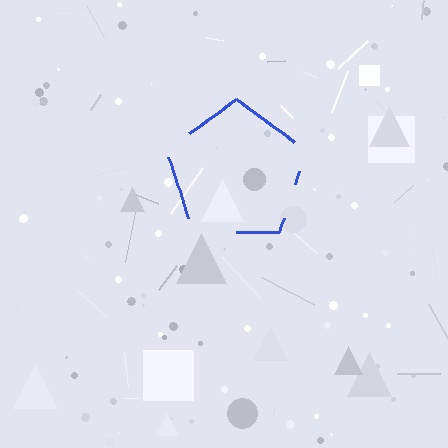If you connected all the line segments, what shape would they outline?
They would outline a pentagon.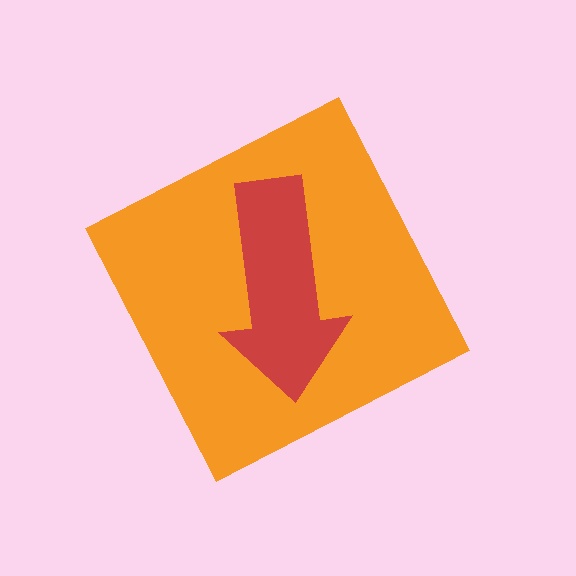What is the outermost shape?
The orange diamond.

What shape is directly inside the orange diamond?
The red arrow.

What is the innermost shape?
The red arrow.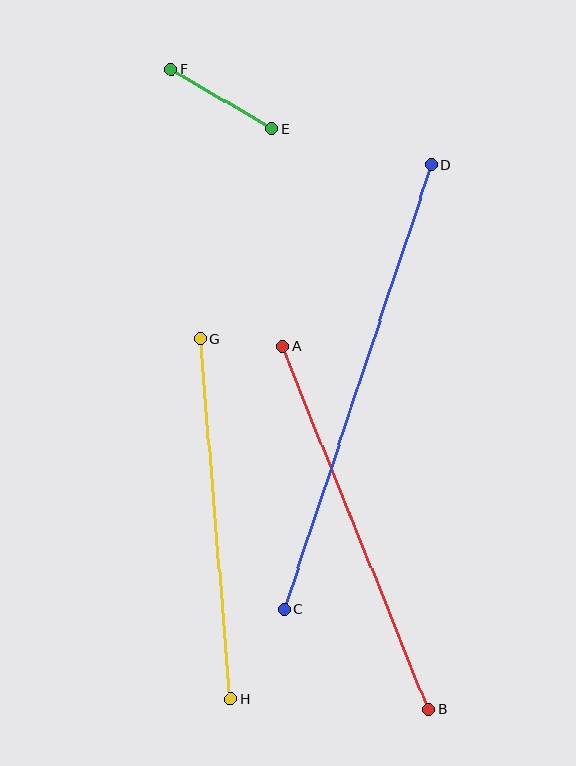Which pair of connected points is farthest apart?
Points C and D are farthest apart.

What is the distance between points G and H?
The distance is approximately 362 pixels.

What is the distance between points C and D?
The distance is approximately 469 pixels.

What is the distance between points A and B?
The distance is approximately 391 pixels.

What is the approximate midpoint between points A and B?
The midpoint is at approximately (356, 528) pixels.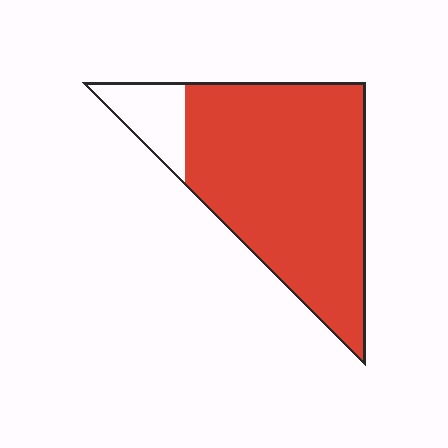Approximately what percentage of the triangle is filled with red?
Approximately 85%.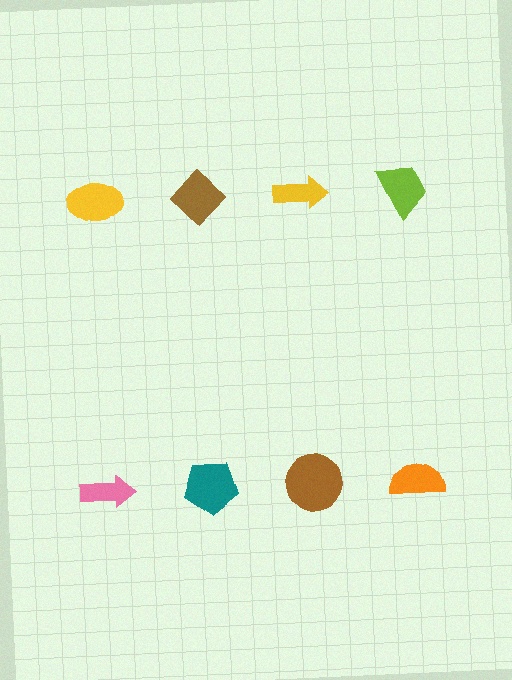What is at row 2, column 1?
A pink arrow.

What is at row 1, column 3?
A yellow arrow.